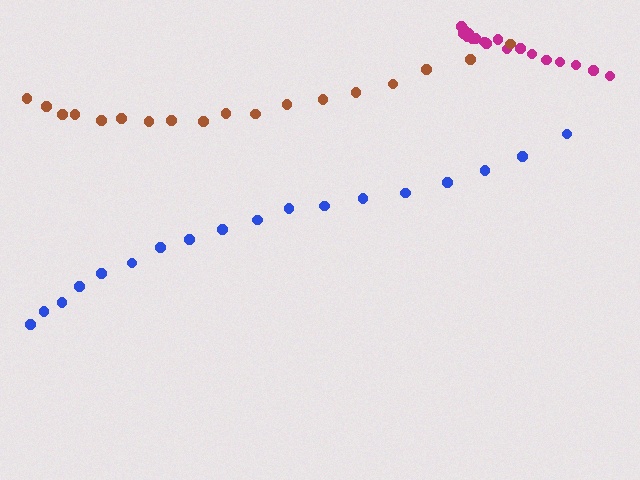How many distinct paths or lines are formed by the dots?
There are 3 distinct paths.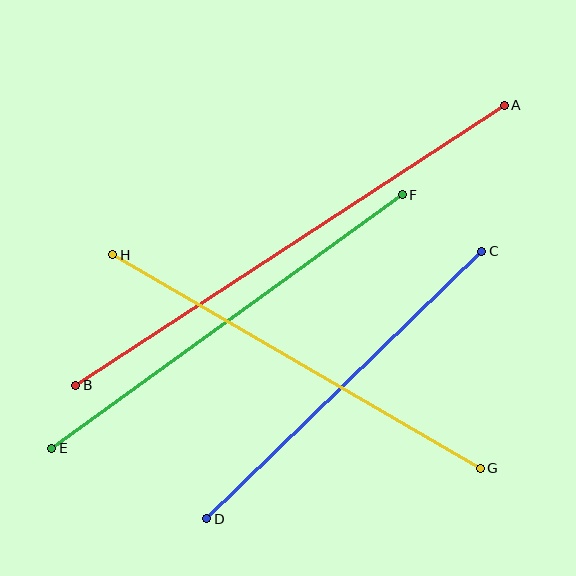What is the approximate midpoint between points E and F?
The midpoint is at approximately (227, 322) pixels.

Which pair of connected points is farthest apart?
Points A and B are farthest apart.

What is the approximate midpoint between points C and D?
The midpoint is at approximately (344, 385) pixels.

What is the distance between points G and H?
The distance is approximately 425 pixels.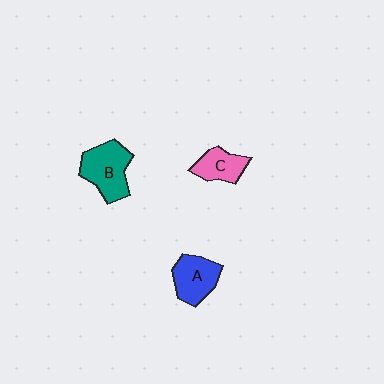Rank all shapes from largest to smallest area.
From largest to smallest: B (teal), A (blue), C (pink).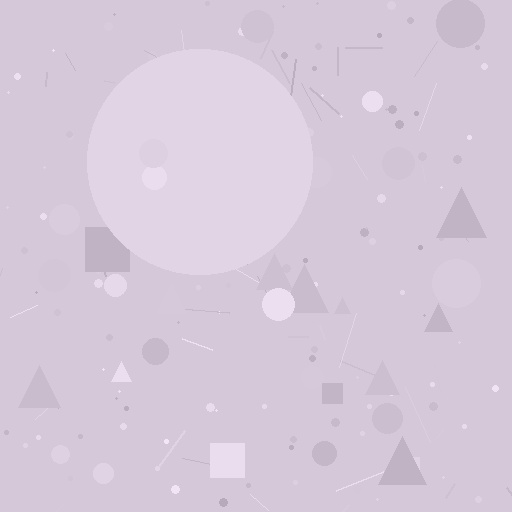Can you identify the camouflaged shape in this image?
The camouflaged shape is a circle.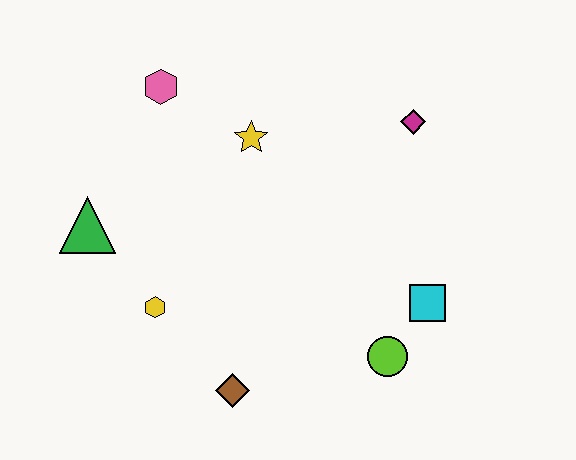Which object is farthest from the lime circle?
The pink hexagon is farthest from the lime circle.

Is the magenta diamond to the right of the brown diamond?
Yes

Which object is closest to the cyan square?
The lime circle is closest to the cyan square.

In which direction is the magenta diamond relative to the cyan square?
The magenta diamond is above the cyan square.